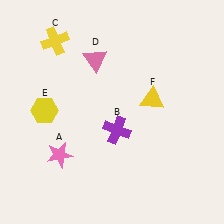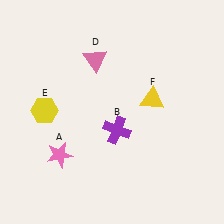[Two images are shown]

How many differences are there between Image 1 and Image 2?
There is 1 difference between the two images.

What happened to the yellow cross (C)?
The yellow cross (C) was removed in Image 2. It was in the top-left area of Image 1.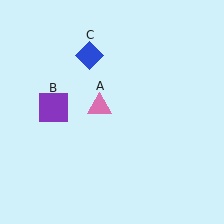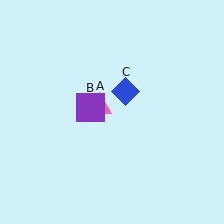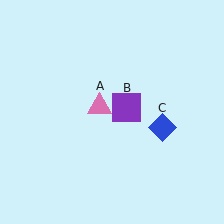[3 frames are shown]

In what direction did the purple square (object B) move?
The purple square (object B) moved right.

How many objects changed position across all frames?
2 objects changed position: purple square (object B), blue diamond (object C).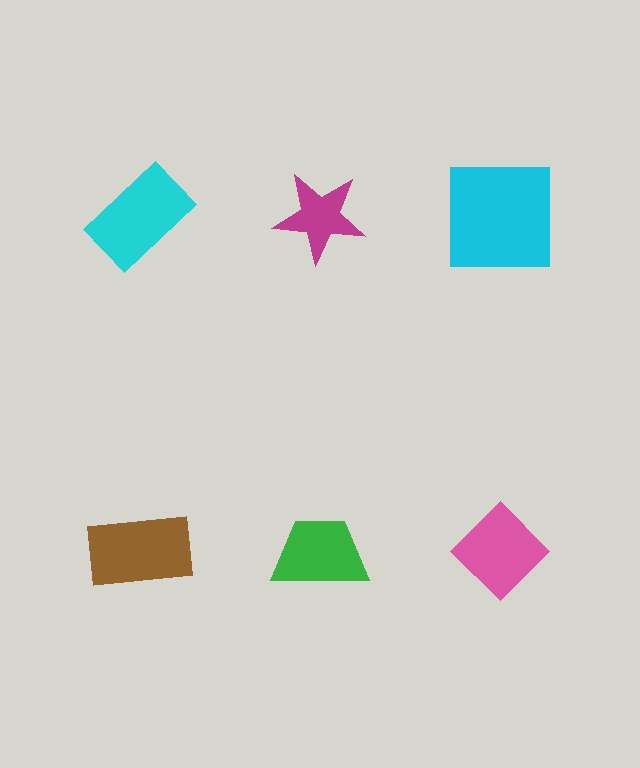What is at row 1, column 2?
A magenta star.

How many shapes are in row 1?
3 shapes.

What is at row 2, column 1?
A brown rectangle.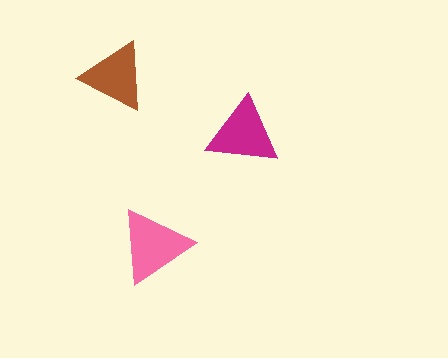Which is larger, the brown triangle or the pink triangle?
The pink one.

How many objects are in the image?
There are 3 objects in the image.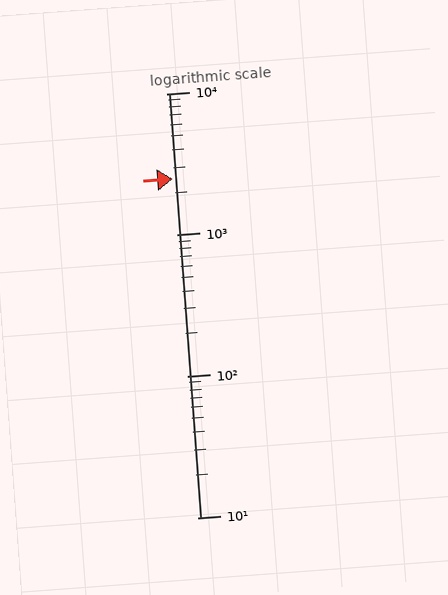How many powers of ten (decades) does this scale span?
The scale spans 3 decades, from 10 to 10000.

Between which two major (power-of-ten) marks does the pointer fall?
The pointer is between 1000 and 10000.